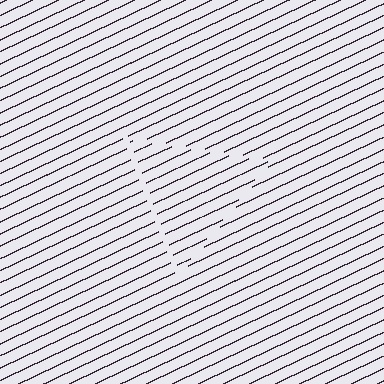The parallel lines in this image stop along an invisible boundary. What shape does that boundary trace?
An illusory triangle. The interior of the shape contains the same grating, shifted by half a period — the contour is defined by the phase discontinuity where line-ends from the inner and outer gratings abut.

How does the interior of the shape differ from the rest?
The interior of the shape contains the same grating, shifted by half a period — the contour is defined by the phase discontinuity where line-ends from the inner and outer gratings abut.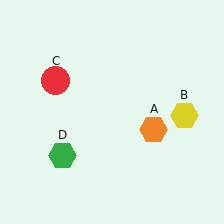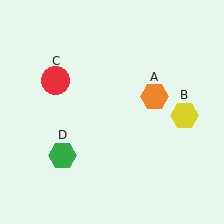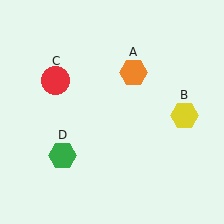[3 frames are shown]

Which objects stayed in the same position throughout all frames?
Yellow hexagon (object B) and red circle (object C) and green hexagon (object D) remained stationary.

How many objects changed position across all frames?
1 object changed position: orange hexagon (object A).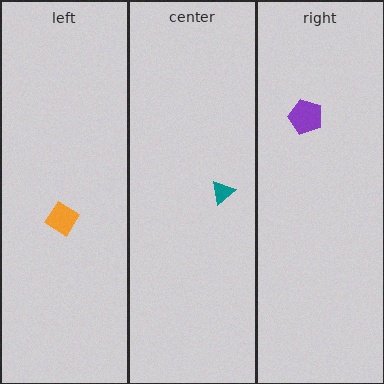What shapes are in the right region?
The purple pentagon.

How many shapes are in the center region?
1.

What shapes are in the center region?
The teal triangle.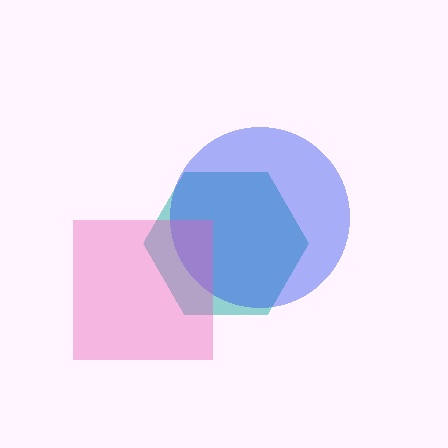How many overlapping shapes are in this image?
There are 3 overlapping shapes in the image.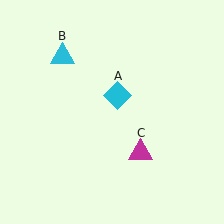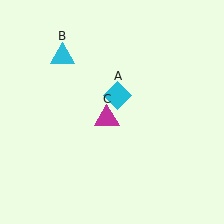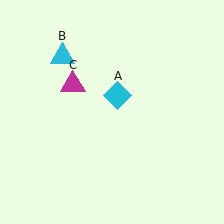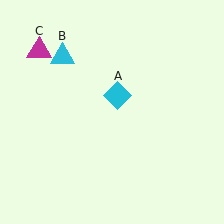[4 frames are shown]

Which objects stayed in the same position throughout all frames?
Cyan diamond (object A) and cyan triangle (object B) remained stationary.